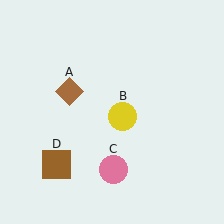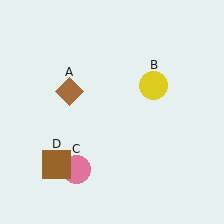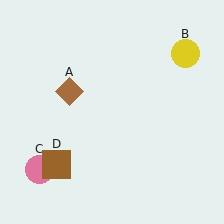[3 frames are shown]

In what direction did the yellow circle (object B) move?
The yellow circle (object B) moved up and to the right.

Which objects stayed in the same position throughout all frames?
Brown diamond (object A) and brown square (object D) remained stationary.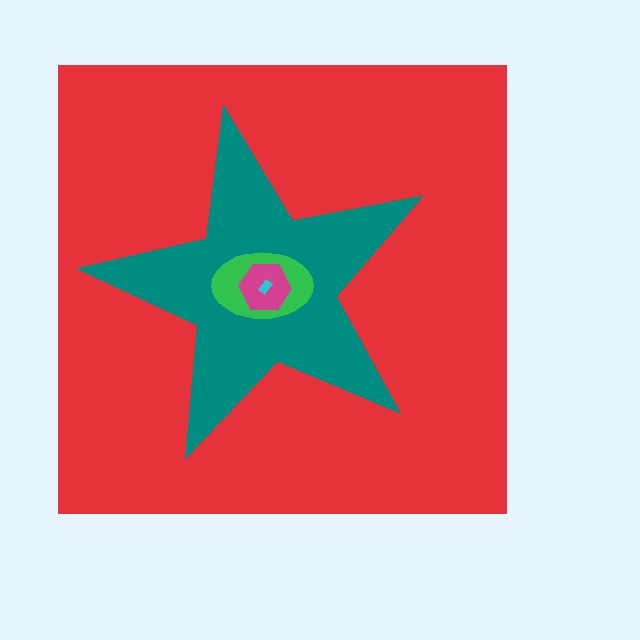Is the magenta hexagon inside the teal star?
Yes.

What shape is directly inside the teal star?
The green ellipse.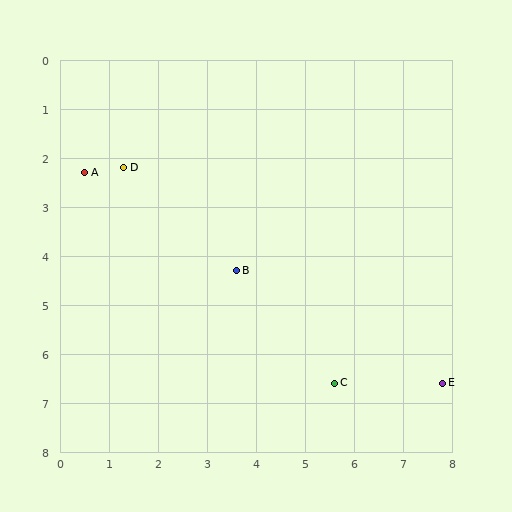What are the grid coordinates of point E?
Point E is at approximately (7.8, 6.6).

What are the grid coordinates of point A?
Point A is at approximately (0.5, 2.3).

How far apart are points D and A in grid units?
Points D and A are about 0.8 grid units apart.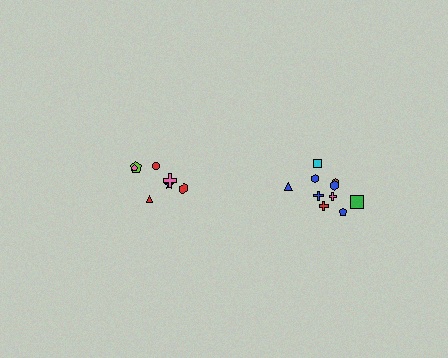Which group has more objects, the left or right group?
The right group.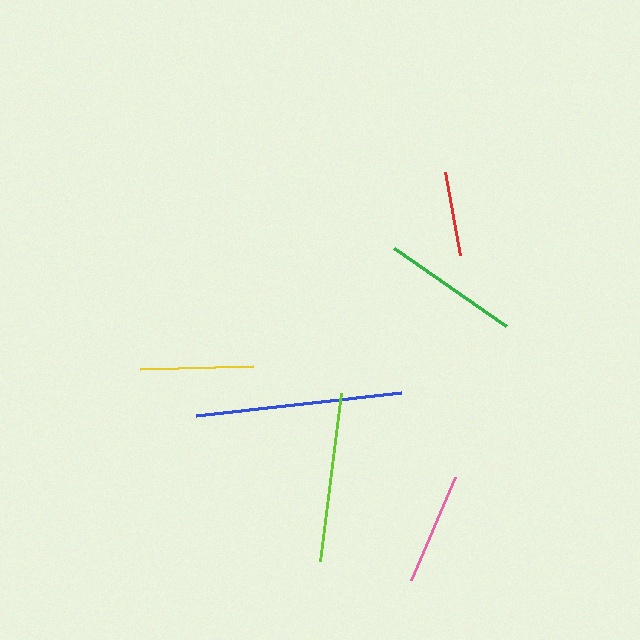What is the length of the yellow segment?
The yellow segment is approximately 114 pixels long.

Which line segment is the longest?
The blue line is the longest at approximately 206 pixels.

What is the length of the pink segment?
The pink segment is approximately 112 pixels long.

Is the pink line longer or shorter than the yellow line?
The yellow line is longer than the pink line.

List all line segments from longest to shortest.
From longest to shortest: blue, lime, green, yellow, pink, red.